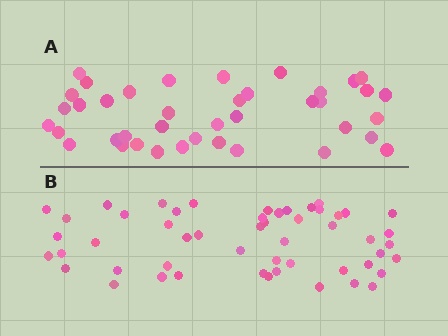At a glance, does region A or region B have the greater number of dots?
Region B (the bottom region) has more dots.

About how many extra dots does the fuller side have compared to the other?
Region B has roughly 12 or so more dots than region A.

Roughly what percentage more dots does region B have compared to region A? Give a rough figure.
About 30% more.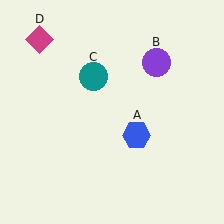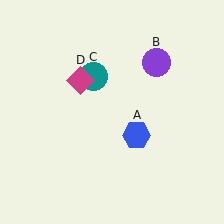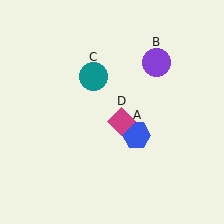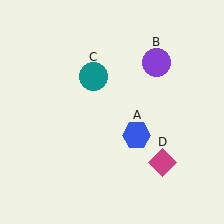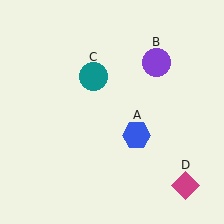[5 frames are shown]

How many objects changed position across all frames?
1 object changed position: magenta diamond (object D).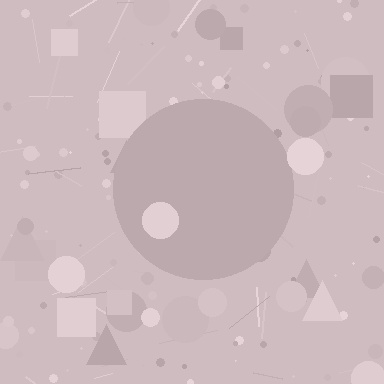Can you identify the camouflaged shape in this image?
The camouflaged shape is a circle.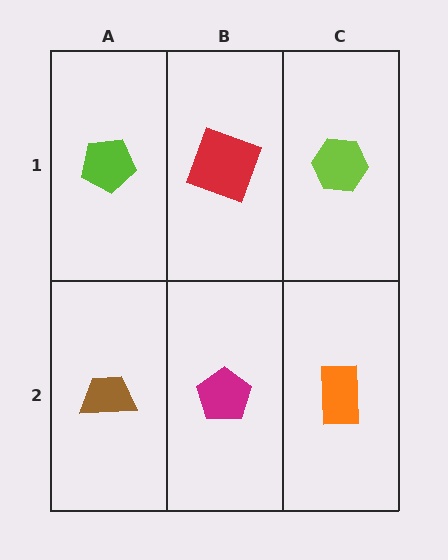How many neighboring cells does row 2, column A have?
2.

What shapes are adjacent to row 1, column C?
An orange rectangle (row 2, column C), a red square (row 1, column B).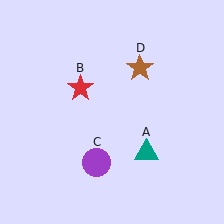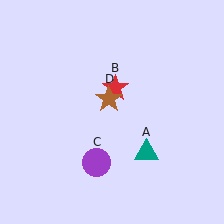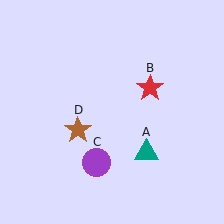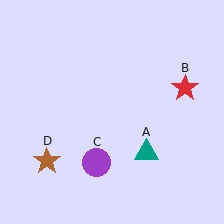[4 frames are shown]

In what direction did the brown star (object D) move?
The brown star (object D) moved down and to the left.